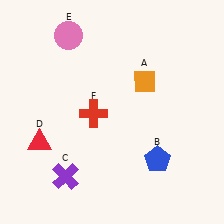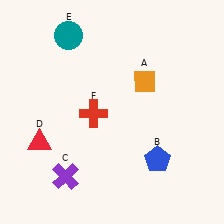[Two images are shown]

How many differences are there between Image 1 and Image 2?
There is 1 difference between the two images.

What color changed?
The circle (E) changed from pink in Image 1 to teal in Image 2.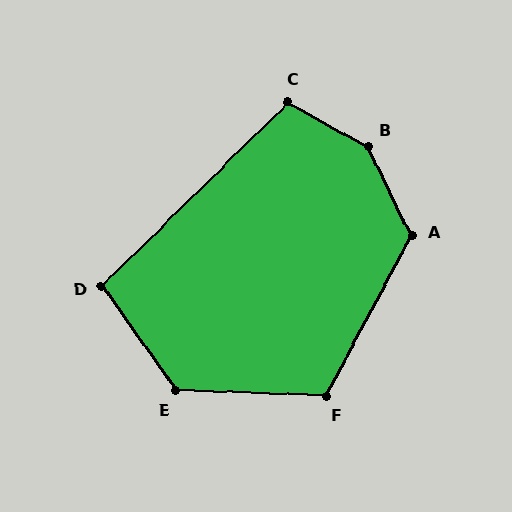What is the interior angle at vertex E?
Approximately 127 degrees (obtuse).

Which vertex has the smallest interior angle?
D, at approximately 100 degrees.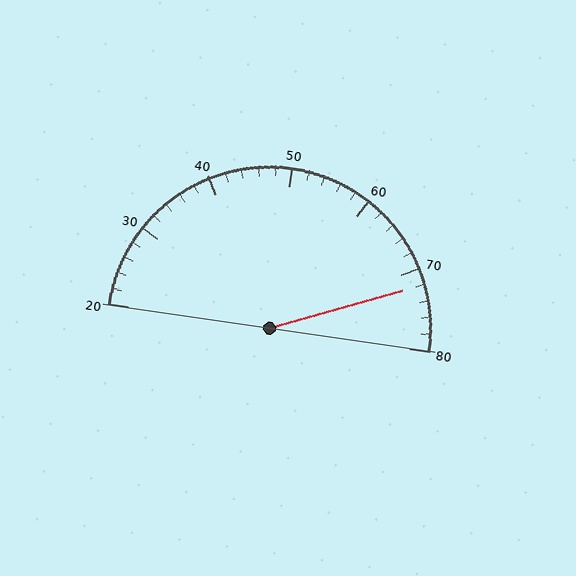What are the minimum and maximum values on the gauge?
The gauge ranges from 20 to 80.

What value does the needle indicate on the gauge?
The needle indicates approximately 72.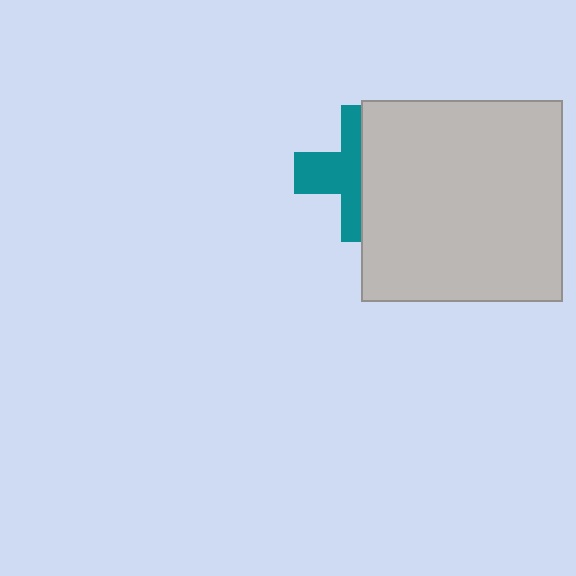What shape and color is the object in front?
The object in front is a light gray square.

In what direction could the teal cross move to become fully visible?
The teal cross could move left. That would shift it out from behind the light gray square entirely.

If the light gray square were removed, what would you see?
You would see the complete teal cross.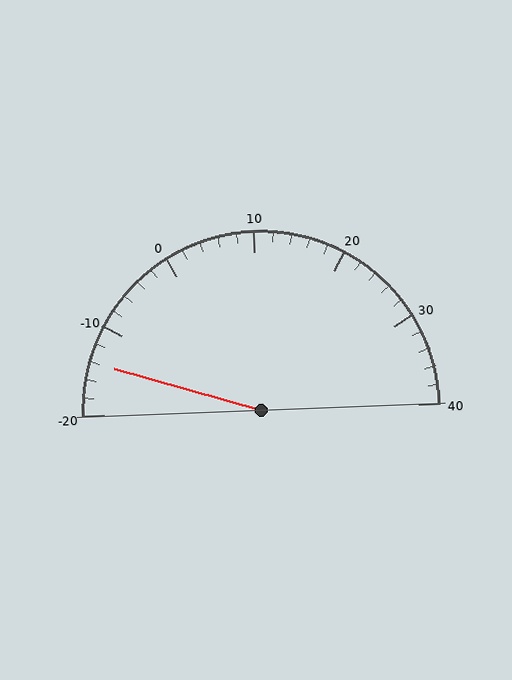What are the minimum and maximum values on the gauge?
The gauge ranges from -20 to 40.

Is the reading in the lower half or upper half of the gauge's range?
The reading is in the lower half of the range (-20 to 40).